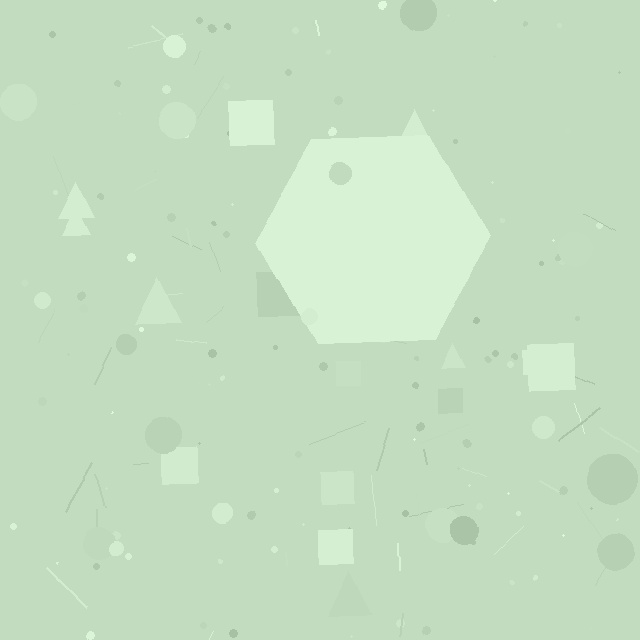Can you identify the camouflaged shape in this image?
The camouflaged shape is a hexagon.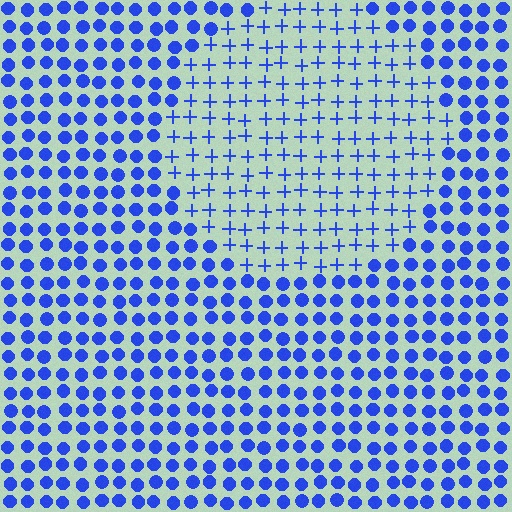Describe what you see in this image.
The image is filled with small blue elements arranged in a uniform grid. A circle-shaped region contains plus signs, while the surrounding area contains circles. The boundary is defined purely by the change in element shape.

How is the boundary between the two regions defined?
The boundary is defined by a change in element shape: plus signs inside vs. circles outside. All elements share the same color and spacing.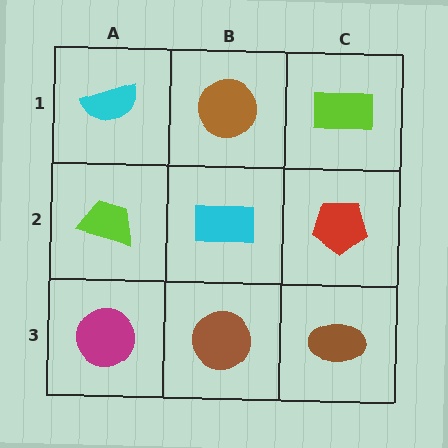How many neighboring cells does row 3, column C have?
2.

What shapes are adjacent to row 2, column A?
A cyan semicircle (row 1, column A), a magenta circle (row 3, column A), a cyan rectangle (row 2, column B).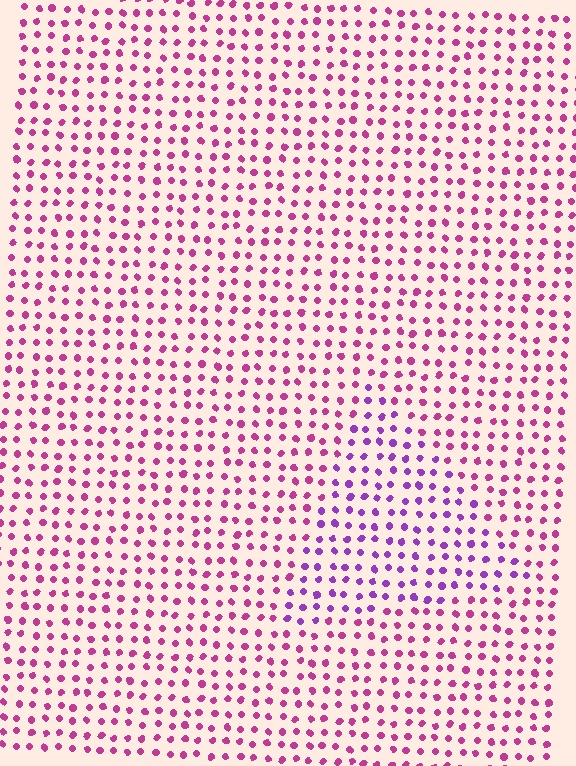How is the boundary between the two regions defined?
The boundary is defined purely by a slight shift in hue (about 38 degrees). Spacing, size, and orientation are identical on both sides.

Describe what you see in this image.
The image is filled with small magenta elements in a uniform arrangement. A triangle-shaped region is visible where the elements are tinted to a slightly different hue, forming a subtle color boundary.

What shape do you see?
I see a triangle.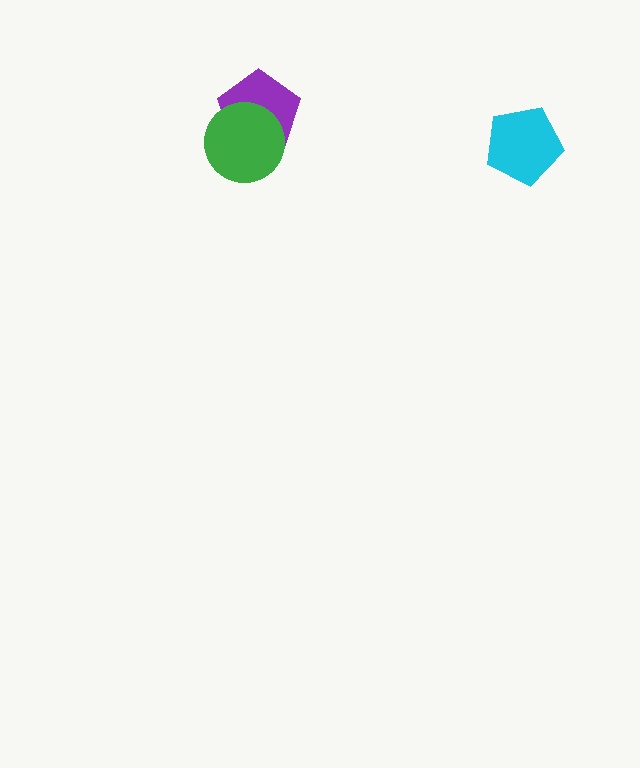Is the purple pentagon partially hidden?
Yes, it is partially covered by another shape.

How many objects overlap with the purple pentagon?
1 object overlaps with the purple pentagon.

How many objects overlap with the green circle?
1 object overlaps with the green circle.